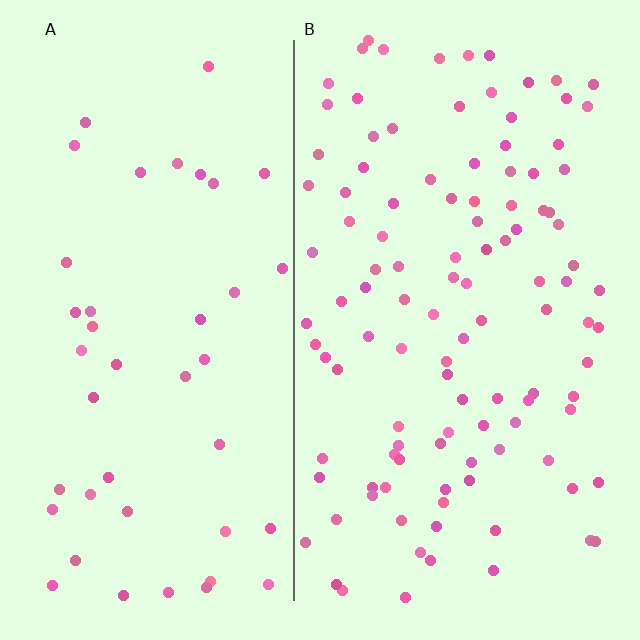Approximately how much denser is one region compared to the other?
Approximately 2.6× — region B over region A.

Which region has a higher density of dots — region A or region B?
B (the right).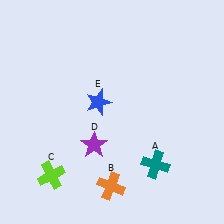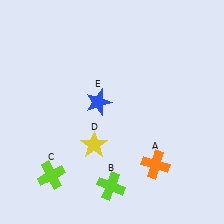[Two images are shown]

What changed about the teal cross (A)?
In Image 1, A is teal. In Image 2, it changed to orange.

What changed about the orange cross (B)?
In Image 1, B is orange. In Image 2, it changed to lime.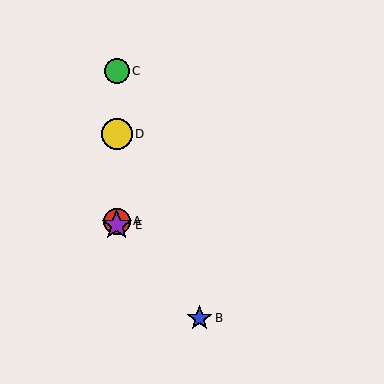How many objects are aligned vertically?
4 objects (A, C, D, E) are aligned vertically.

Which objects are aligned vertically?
Objects A, C, D, E are aligned vertically.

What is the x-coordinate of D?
Object D is at x≈117.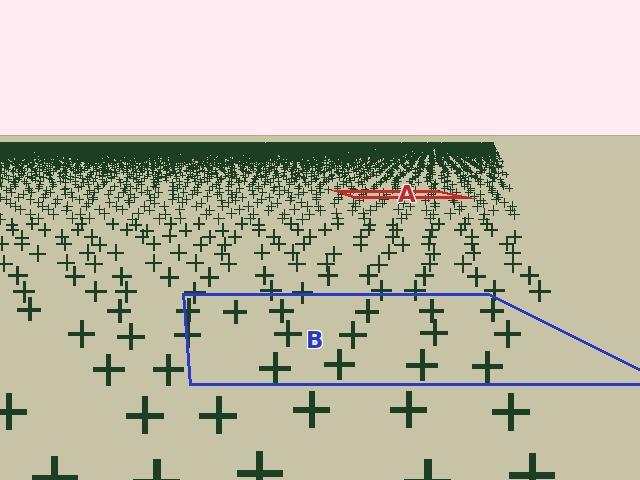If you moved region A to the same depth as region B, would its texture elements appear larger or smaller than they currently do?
They would appear larger. At a closer depth, the same texture elements are projected at a bigger on-screen size.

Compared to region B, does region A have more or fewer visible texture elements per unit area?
Region A has more texture elements per unit area — they are packed more densely because it is farther away.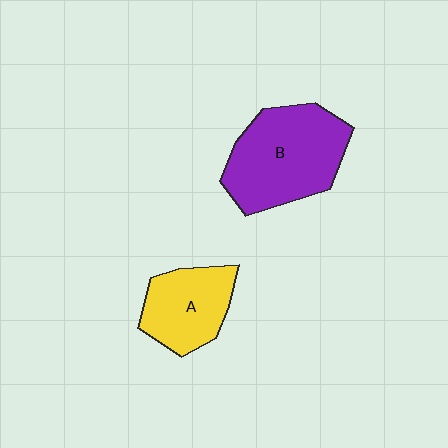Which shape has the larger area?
Shape B (purple).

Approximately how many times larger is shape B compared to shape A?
Approximately 1.6 times.